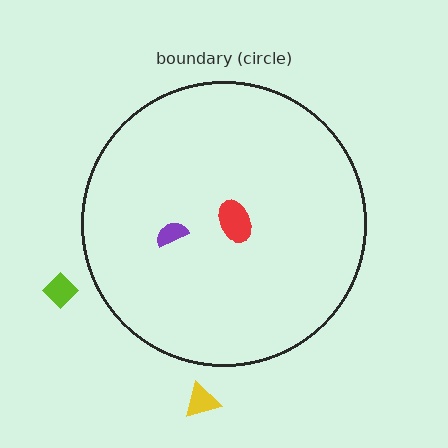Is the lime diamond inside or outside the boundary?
Outside.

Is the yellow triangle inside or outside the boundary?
Outside.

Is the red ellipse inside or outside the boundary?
Inside.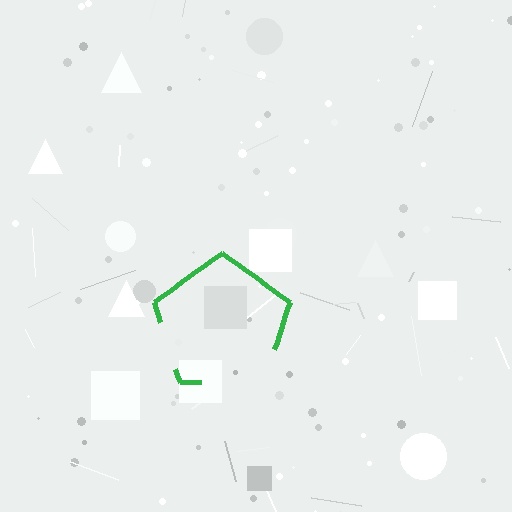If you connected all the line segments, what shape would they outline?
They would outline a pentagon.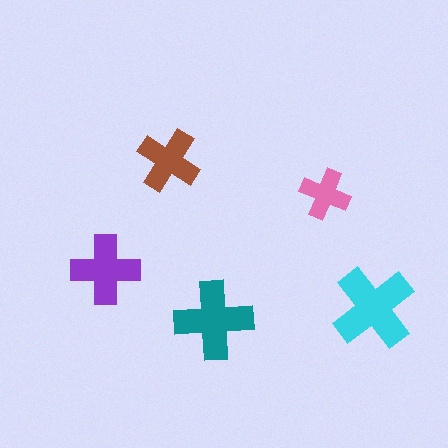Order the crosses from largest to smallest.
the cyan one, the teal one, the purple one, the brown one, the pink one.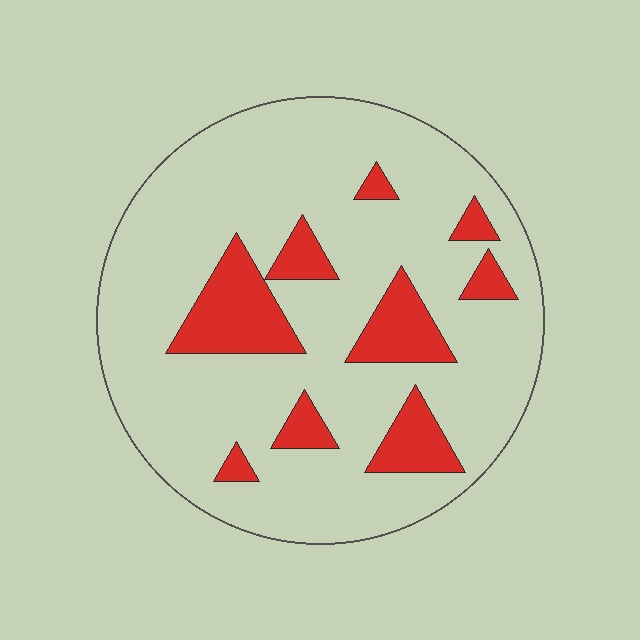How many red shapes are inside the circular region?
9.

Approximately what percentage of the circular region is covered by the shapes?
Approximately 20%.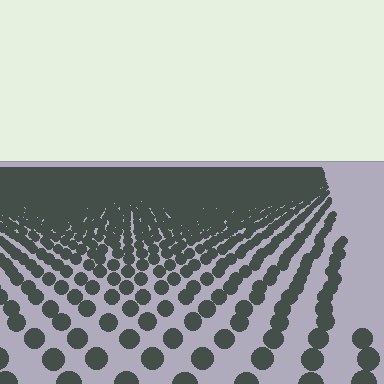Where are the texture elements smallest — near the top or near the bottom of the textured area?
Near the top.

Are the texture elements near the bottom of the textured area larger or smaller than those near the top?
Larger. Near the bottom, elements are closer to the viewer and appear at a bigger on-screen size.